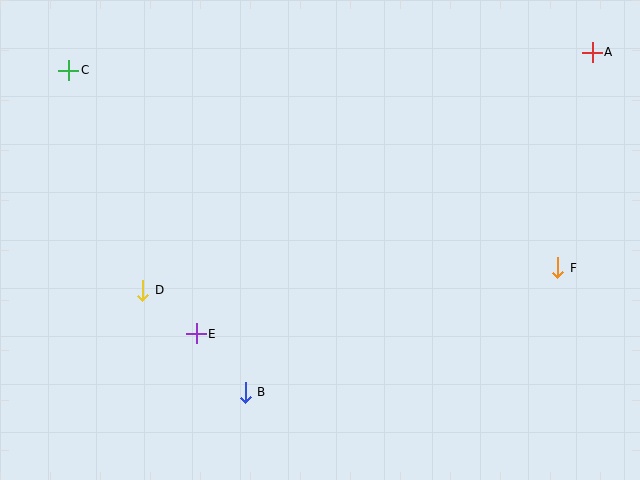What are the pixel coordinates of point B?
Point B is at (245, 392).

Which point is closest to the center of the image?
Point E at (196, 334) is closest to the center.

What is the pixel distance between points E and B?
The distance between E and B is 77 pixels.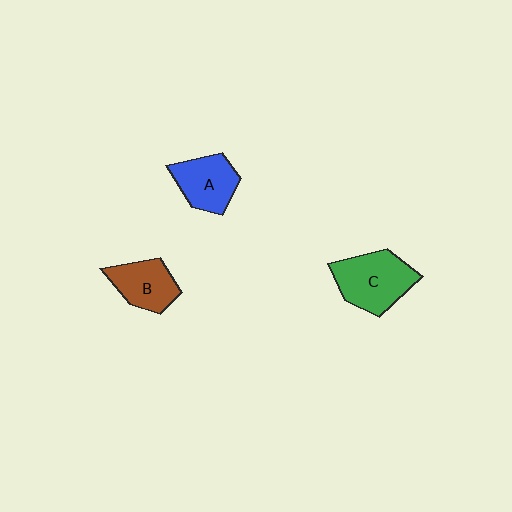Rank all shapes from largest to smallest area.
From largest to smallest: C (green), A (blue), B (brown).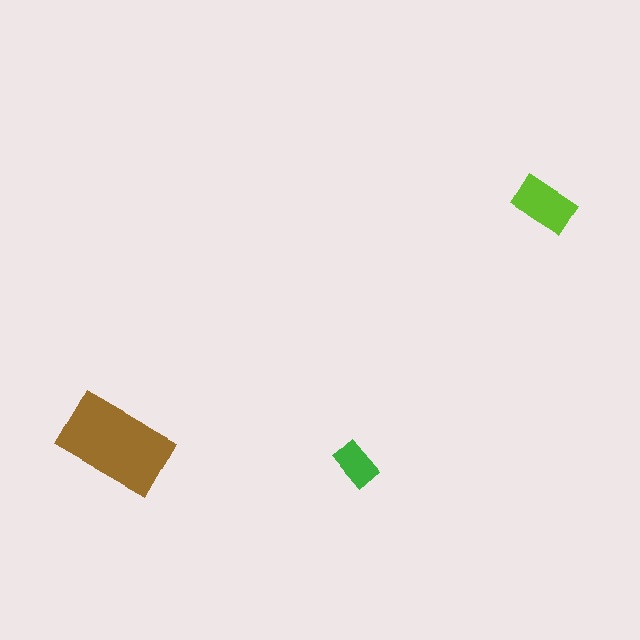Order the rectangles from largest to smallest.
the brown one, the lime one, the green one.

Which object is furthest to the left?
The brown rectangle is leftmost.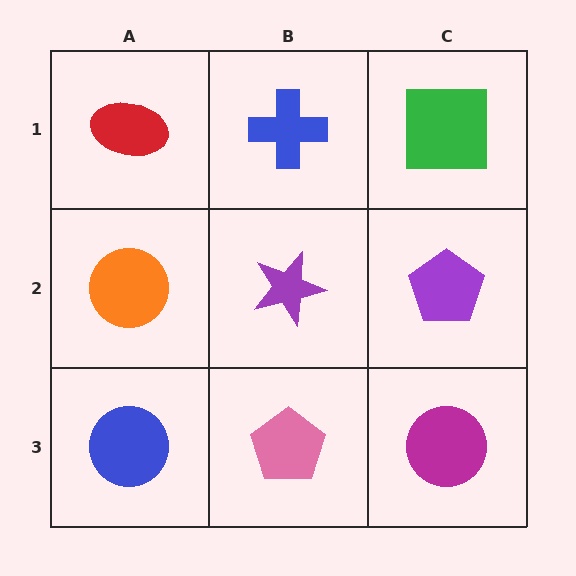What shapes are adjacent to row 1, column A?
An orange circle (row 2, column A), a blue cross (row 1, column B).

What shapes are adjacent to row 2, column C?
A green square (row 1, column C), a magenta circle (row 3, column C), a purple star (row 2, column B).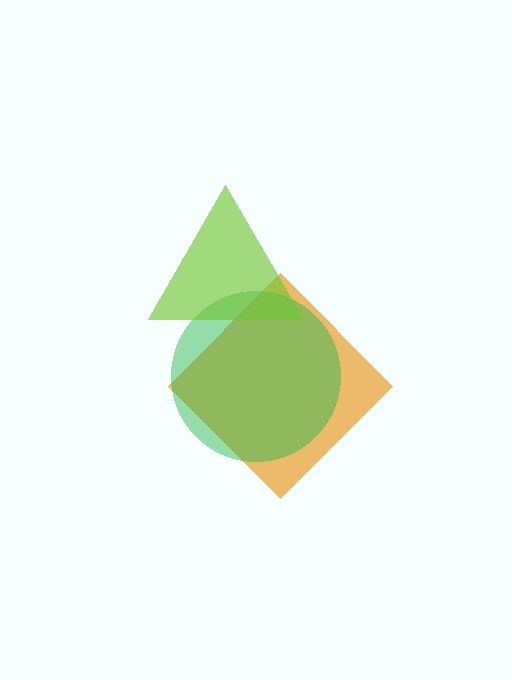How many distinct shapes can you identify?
There are 3 distinct shapes: an orange diamond, a green circle, a lime triangle.